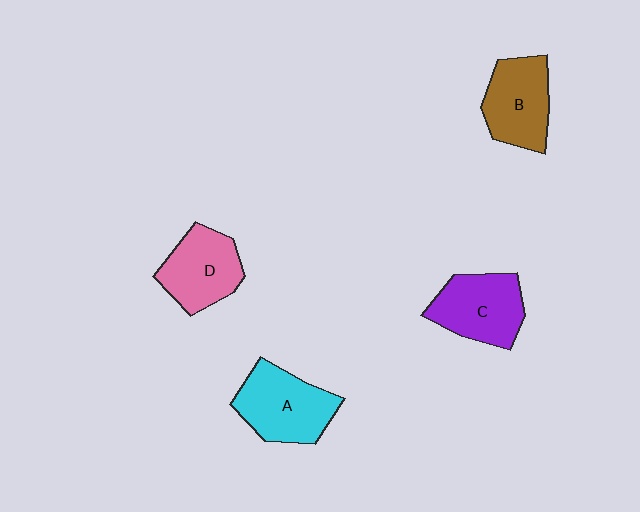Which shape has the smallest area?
Shape D (pink).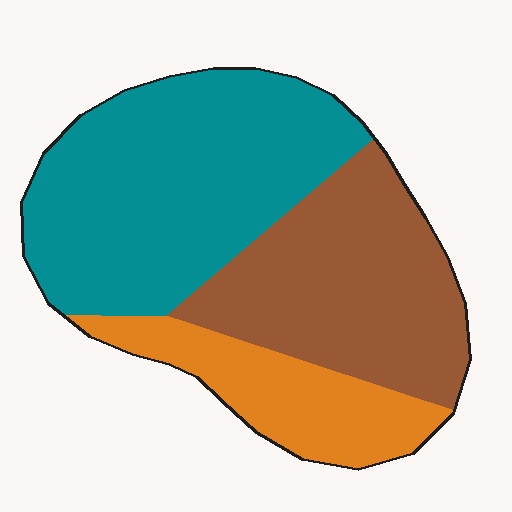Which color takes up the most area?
Teal, at roughly 45%.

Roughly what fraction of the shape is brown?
Brown covers 34% of the shape.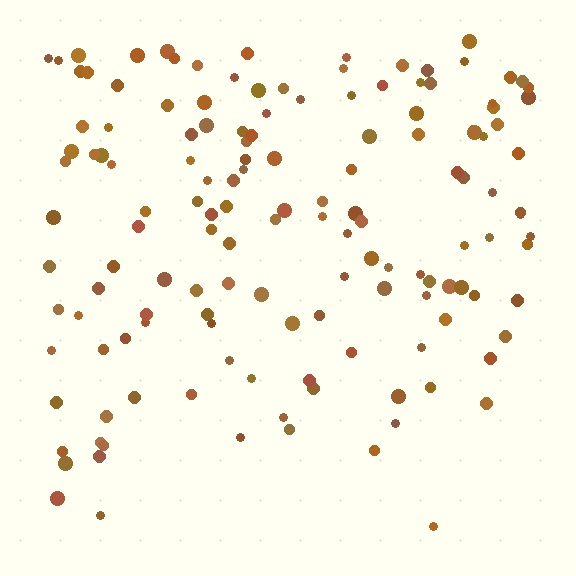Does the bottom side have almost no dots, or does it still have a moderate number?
Still a moderate number, just noticeably fewer than the top.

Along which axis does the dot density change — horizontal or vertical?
Vertical.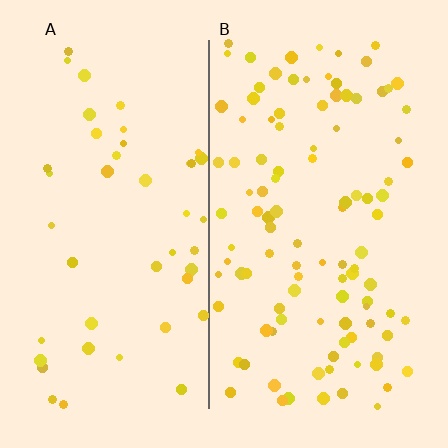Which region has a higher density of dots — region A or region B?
B (the right).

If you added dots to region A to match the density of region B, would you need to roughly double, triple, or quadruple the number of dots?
Approximately double.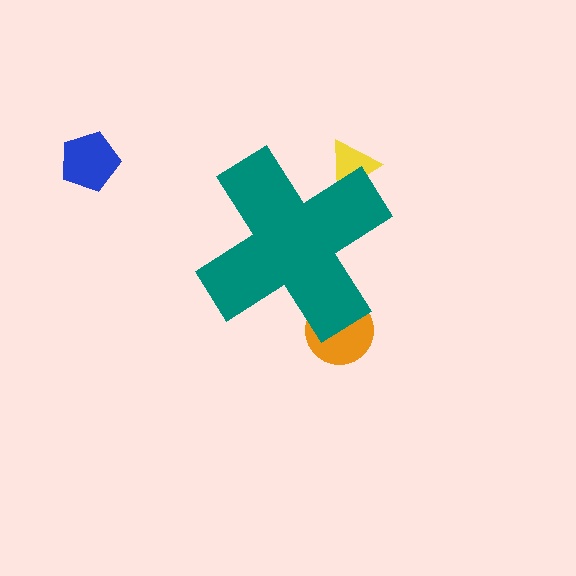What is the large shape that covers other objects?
A teal cross.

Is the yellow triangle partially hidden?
Yes, the yellow triangle is partially hidden behind the teal cross.